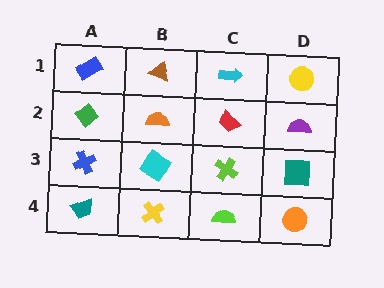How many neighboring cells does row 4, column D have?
2.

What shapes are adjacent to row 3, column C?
A red trapezoid (row 2, column C), a lime semicircle (row 4, column C), a cyan diamond (row 3, column B), a teal square (row 3, column D).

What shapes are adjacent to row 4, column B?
A cyan diamond (row 3, column B), a teal trapezoid (row 4, column A), a lime semicircle (row 4, column C).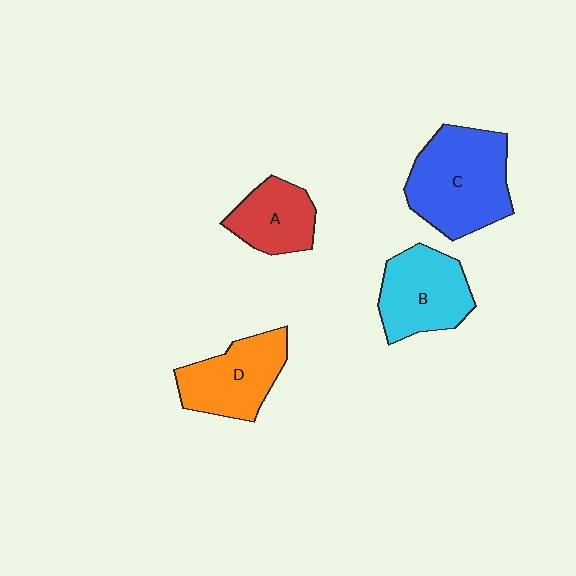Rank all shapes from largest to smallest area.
From largest to smallest: C (blue), B (cyan), D (orange), A (red).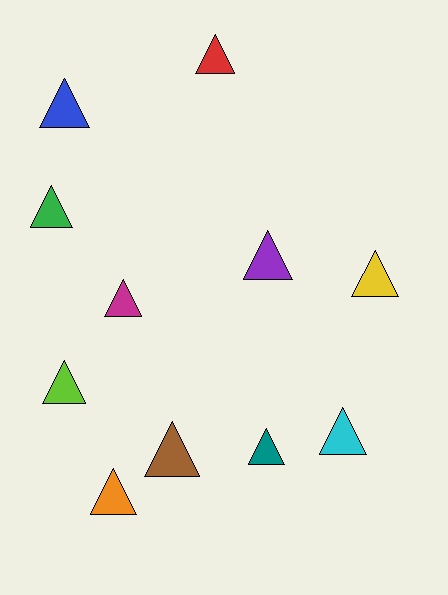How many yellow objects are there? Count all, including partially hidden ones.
There is 1 yellow object.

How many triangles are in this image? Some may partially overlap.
There are 11 triangles.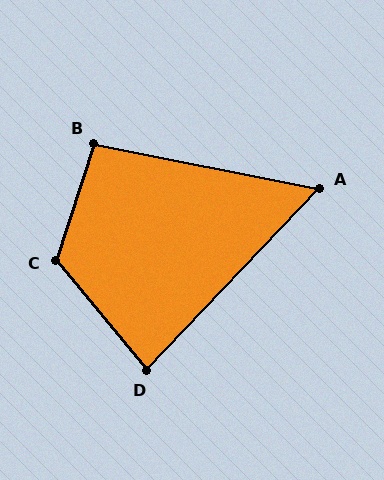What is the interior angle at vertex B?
Approximately 97 degrees (obtuse).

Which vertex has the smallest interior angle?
A, at approximately 57 degrees.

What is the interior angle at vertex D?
Approximately 83 degrees (acute).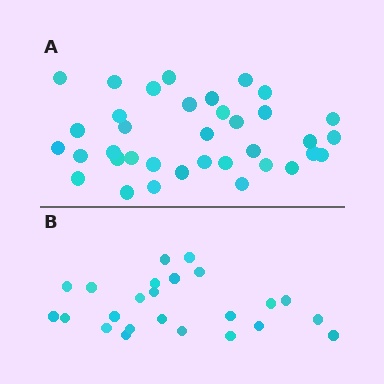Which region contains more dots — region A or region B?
Region A (the top region) has more dots.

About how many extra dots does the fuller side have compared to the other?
Region A has roughly 12 or so more dots than region B.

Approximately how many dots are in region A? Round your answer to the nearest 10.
About 40 dots. (The exact count is 36, which rounds to 40.)